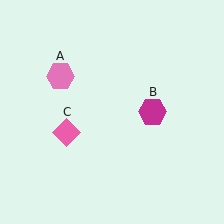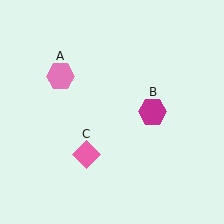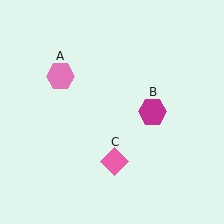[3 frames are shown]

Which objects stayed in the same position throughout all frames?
Pink hexagon (object A) and magenta hexagon (object B) remained stationary.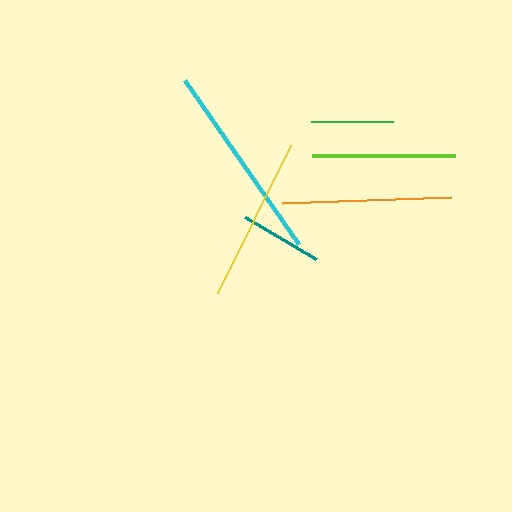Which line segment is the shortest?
The green line is the shortest at approximately 82 pixels.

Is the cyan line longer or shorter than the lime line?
The cyan line is longer than the lime line.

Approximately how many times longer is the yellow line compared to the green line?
The yellow line is approximately 2.0 times the length of the green line.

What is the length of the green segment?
The green segment is approximately 82 pixels long.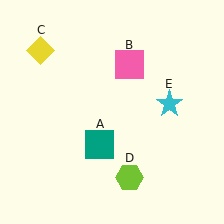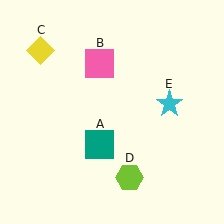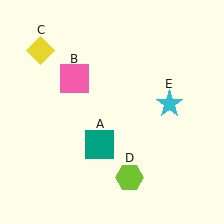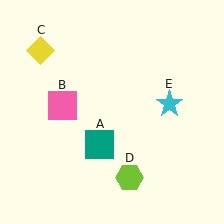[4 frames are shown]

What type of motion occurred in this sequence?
The pink square (object B) rotated counterclockwise around the center of the scene.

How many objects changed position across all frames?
1 object changed position: pink square (object B).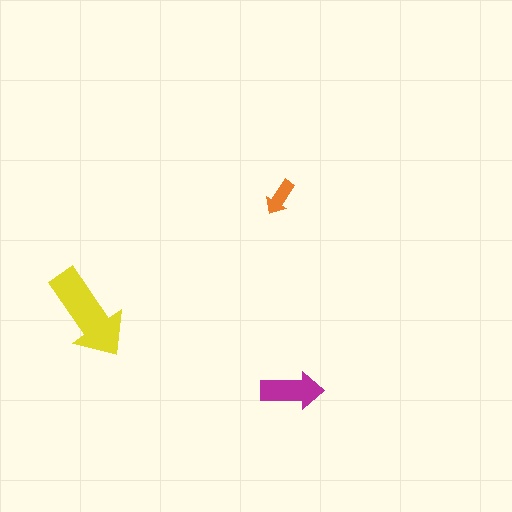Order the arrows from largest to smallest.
the yellow one, the magenta one, the orange one.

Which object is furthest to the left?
The yellow arrow is leftmost.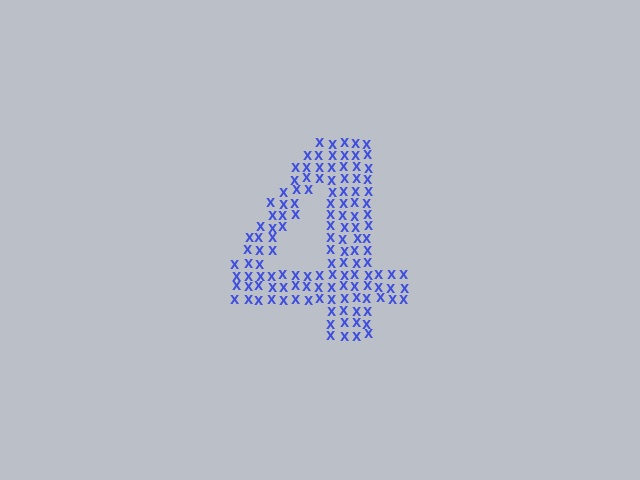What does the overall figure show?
The overall figure shows the digit 4.